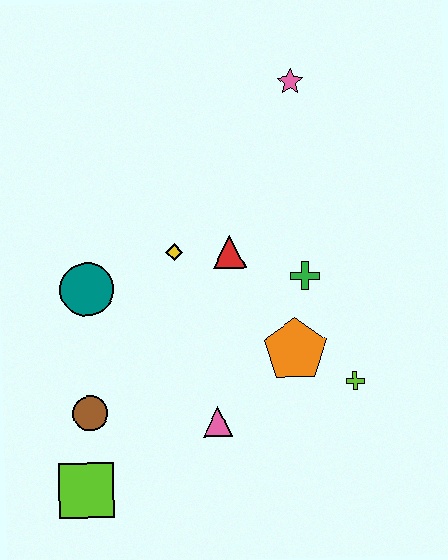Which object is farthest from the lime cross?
The pink star is farthest from the lime cross.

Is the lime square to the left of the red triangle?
Yes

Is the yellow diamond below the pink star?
Yes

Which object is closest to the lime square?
The brown circle is closest to the lime square.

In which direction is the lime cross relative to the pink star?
The lime cross is below the pink star.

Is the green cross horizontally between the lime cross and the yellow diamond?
Yes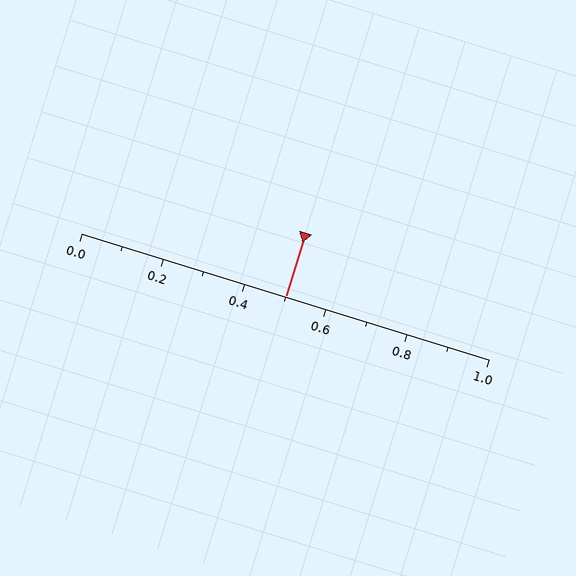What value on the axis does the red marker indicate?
The marker indicates approximately 0.5.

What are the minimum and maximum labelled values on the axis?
The axis runs from 0.0 to 1.0.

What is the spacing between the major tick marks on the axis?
The major ticks are spaced 0.2 apart.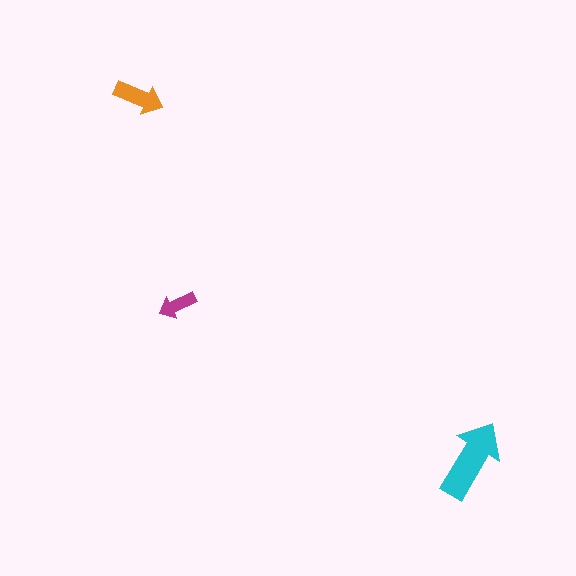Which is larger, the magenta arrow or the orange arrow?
The orange one.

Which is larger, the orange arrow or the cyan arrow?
The cyan one.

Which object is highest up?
The orange arrow is topmost.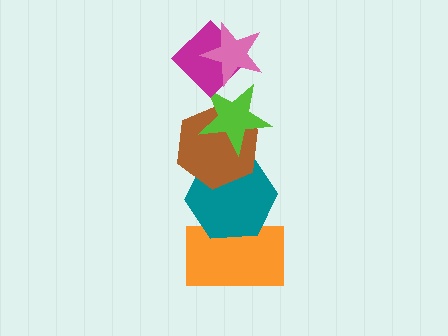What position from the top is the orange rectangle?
The orange rectangle is 6th from the top.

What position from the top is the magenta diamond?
The magenta diamond is 2nd from the top.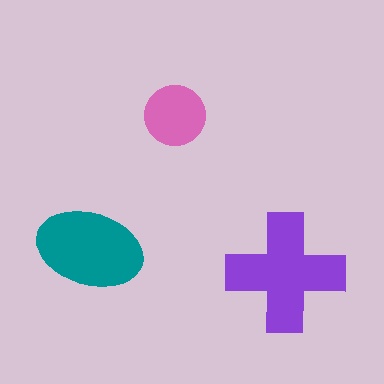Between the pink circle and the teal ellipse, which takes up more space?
The teal ellipse.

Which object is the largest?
The purple cross.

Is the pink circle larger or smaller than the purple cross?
Smaller.